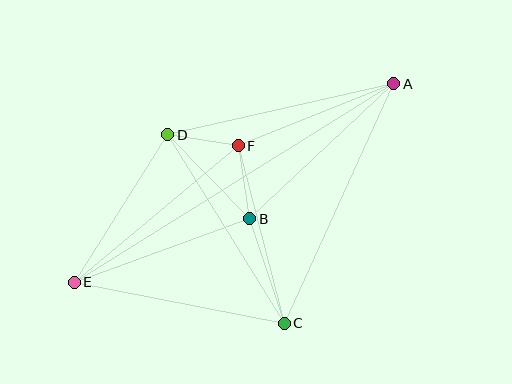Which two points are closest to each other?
Points D and F are closest to each other.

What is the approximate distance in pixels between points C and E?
The distance between C and E is approximately 214 pixels.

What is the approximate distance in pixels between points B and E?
The distance between B and E is approximately 186 pixels.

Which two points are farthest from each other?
Points A and E are farthest from each other.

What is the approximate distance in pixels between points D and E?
The distance between D and E is approximately 175 pixels.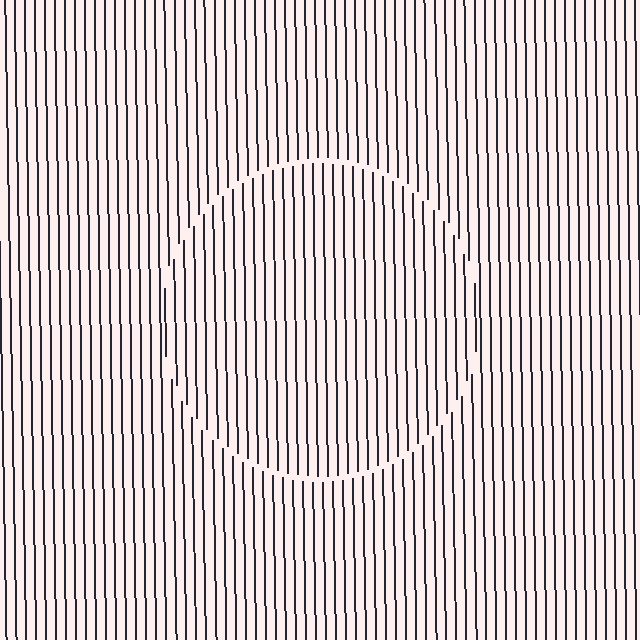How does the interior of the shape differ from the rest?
The interior of the shape contains the same grating, shifted by half a period — the contour is defined by the phase discontinuity where line-ends from the inner and outer gratings abut.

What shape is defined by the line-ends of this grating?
An illusory circle. The interior of the shape contains the same grating, shifted by half a period — the contour is defined by the phase discontinuity where line-ends from the inner and outer gratings abut.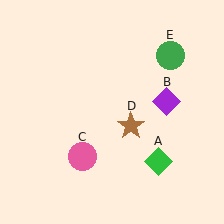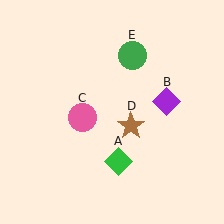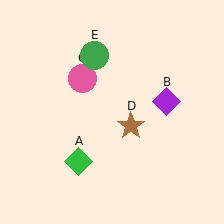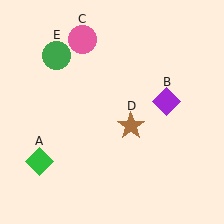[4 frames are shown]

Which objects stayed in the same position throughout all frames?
Purple diamond (object B) and brown star (object D) remained stationary.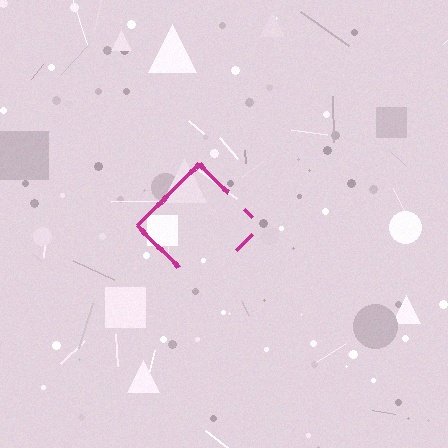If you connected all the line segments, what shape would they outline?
They would outline a diamond.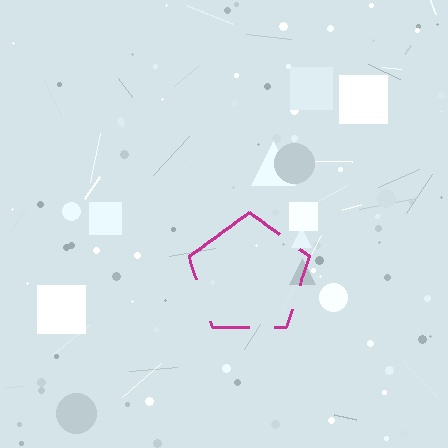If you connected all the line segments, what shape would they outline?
They would outline a pentagon.